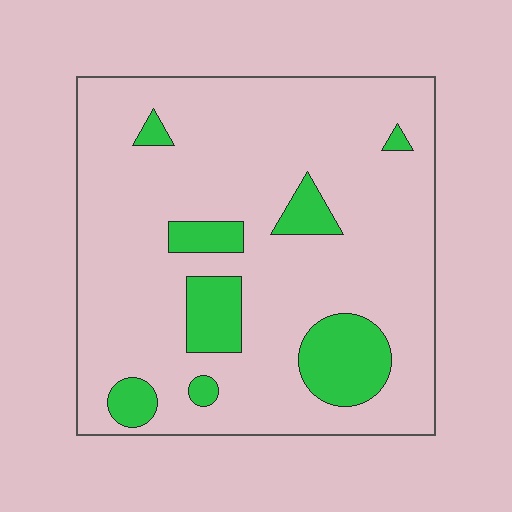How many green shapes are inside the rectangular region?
8.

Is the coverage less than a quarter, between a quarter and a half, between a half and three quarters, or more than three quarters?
Less than a quarter.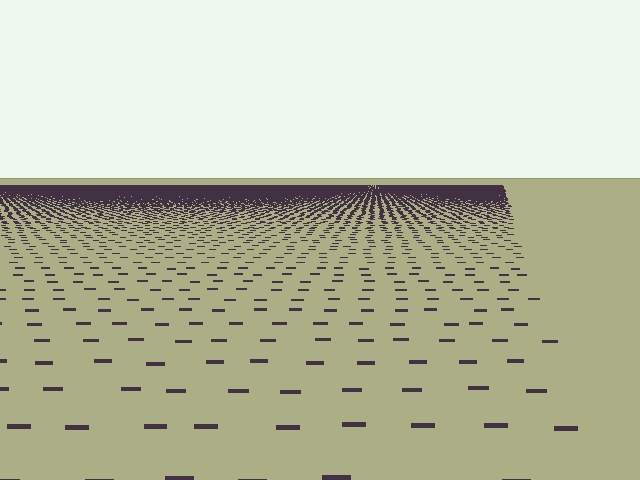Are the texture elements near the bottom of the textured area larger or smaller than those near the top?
Larger. Near the bottom, elements are closer to the viewer and appear at a bigger on-screen size.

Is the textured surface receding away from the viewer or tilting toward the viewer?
The surface is receding away from the viewer. Texture elements get smaller and denser toward the top.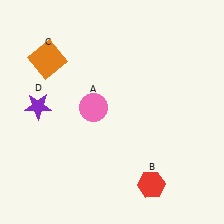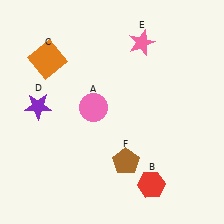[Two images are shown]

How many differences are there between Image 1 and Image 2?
There are 2 differences between the two images.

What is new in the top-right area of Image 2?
A pink star (E) was added in the top-right area of Image 2.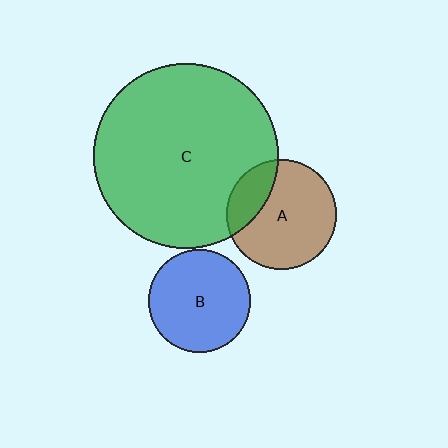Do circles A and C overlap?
Yes.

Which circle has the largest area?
Circle C (green).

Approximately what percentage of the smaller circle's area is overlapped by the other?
Approximately 25%.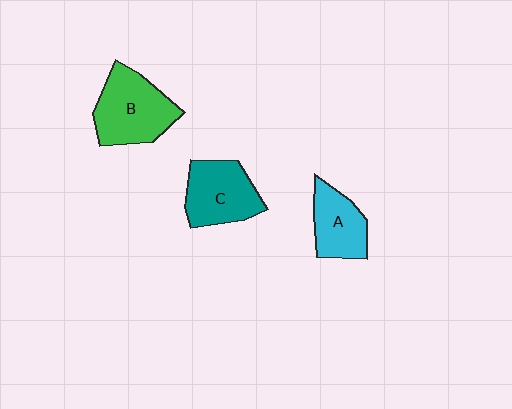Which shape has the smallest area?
Shape A (cyan).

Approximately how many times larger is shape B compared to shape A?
Approximately 1.5 times.